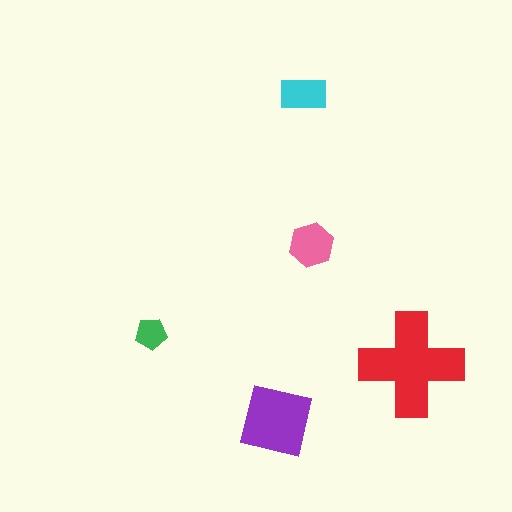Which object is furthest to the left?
The green pentagon is leftmost.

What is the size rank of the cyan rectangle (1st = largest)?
4th.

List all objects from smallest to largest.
The green pentagon, the cyan rectangle, the pink hexagon, the purple square, the red cross.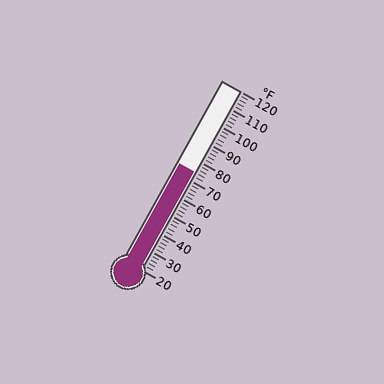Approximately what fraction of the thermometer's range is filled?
The thermometer is filled to approximately 55% of its range.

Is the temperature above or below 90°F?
The temperature is below 90°F.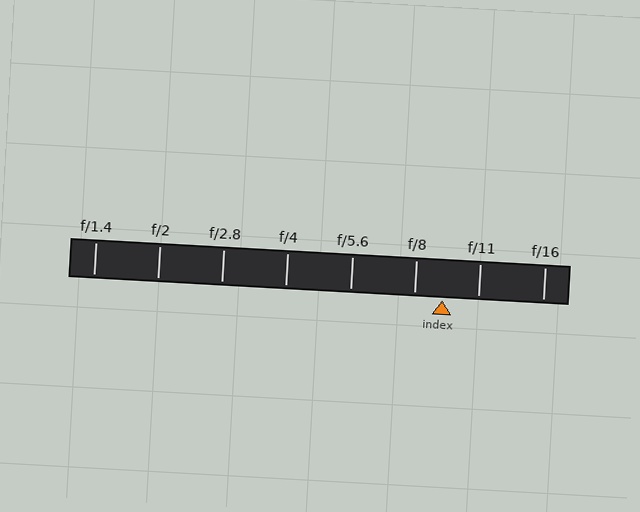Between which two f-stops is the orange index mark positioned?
The index mark is between f/8 and f/11.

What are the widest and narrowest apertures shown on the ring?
The widest aperture shown is f/1.4 and the narrowest is f/16.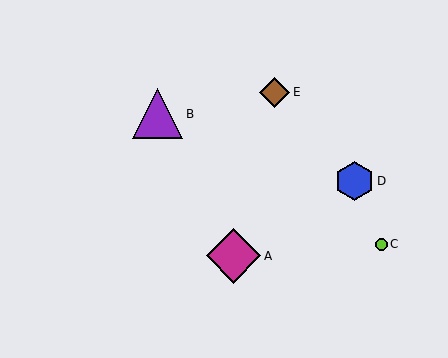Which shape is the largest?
The magenta diamond (labeled A) is the largest.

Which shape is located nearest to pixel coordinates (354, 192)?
The blue hexagon (labeled D) at (355, 181) is nearest to that location.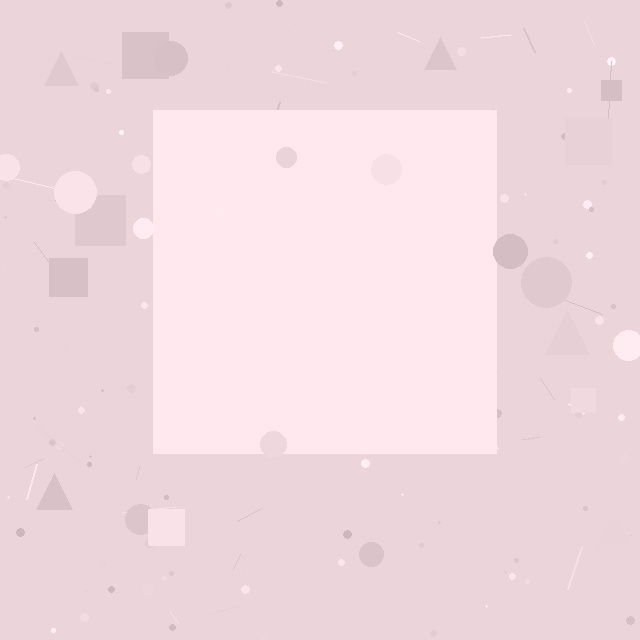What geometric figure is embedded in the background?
A square is embedded in the background.